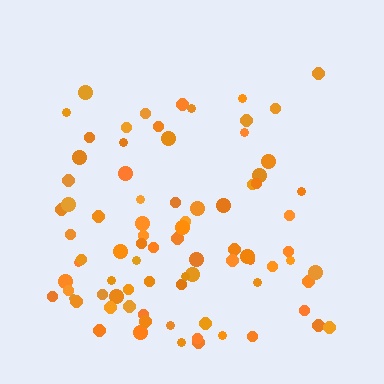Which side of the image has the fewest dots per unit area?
The top.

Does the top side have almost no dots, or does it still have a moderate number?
Still a moderate number, just noticeably fewer than the bottom.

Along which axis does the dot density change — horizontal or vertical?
Vertical.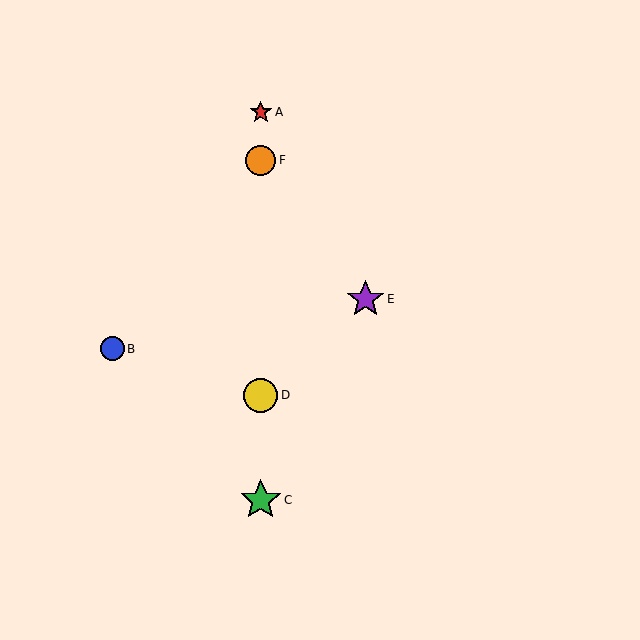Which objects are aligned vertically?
Objects A, C, D, F are aligned vertically.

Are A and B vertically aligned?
No, A is at x≈261 and B is at x≈112.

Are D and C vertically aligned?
Yes, both are at x≈261.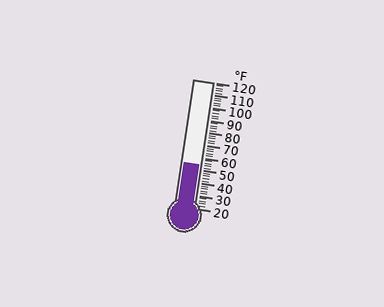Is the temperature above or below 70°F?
The temperature is below 70°F.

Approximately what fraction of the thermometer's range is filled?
The thermometer is filled to approximately 35% of its range.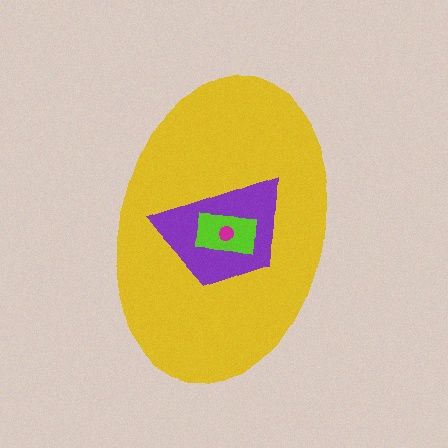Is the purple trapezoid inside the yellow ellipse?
Yes.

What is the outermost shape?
The yellow ellipse.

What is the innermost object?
The magenta circle.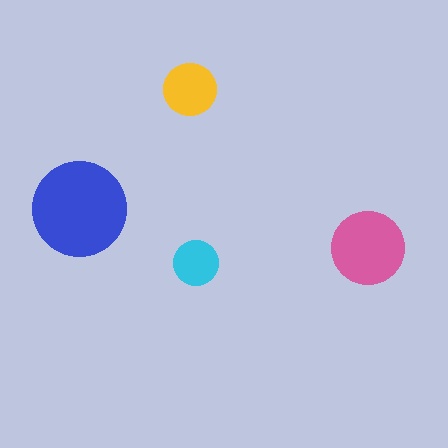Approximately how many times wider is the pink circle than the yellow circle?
About 1.5 times wider.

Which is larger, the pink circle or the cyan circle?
The pink one.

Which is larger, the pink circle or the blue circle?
The blue one.